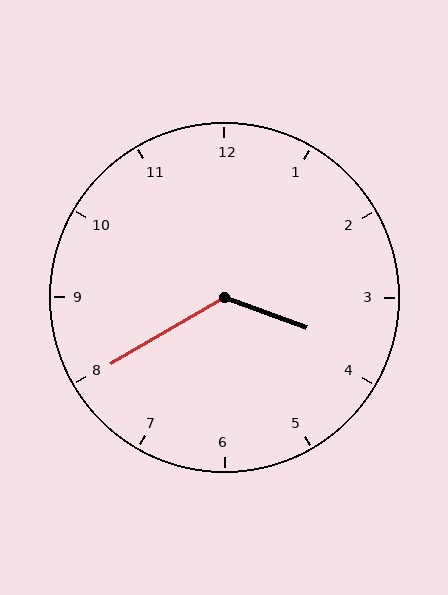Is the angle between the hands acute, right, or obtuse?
It is obtuse.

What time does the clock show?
3:40.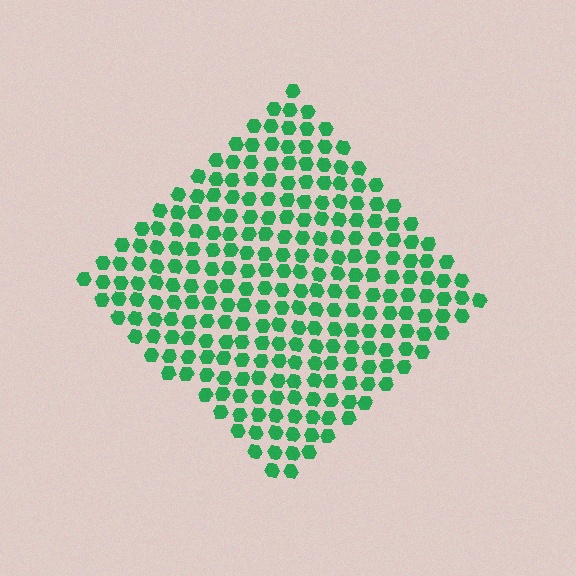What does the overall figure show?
The overall figure shows a diamond.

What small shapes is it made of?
It is made of small hexagons.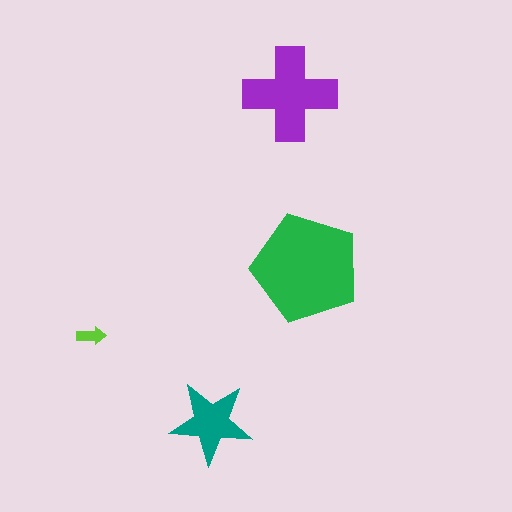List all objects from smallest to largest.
The lime arrow, the teal star, the purple cross, the green pentagon.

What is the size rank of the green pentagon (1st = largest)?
1st.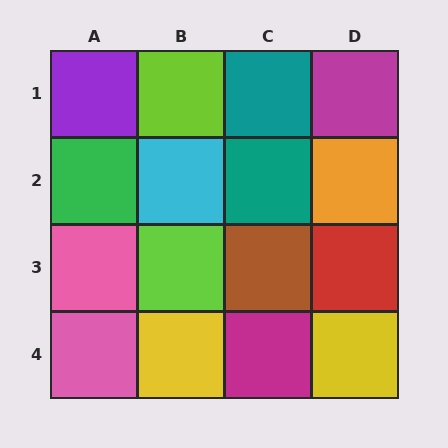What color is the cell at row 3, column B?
Lime.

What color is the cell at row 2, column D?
Orange.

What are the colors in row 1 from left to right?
Purple, lime, teal, magenta.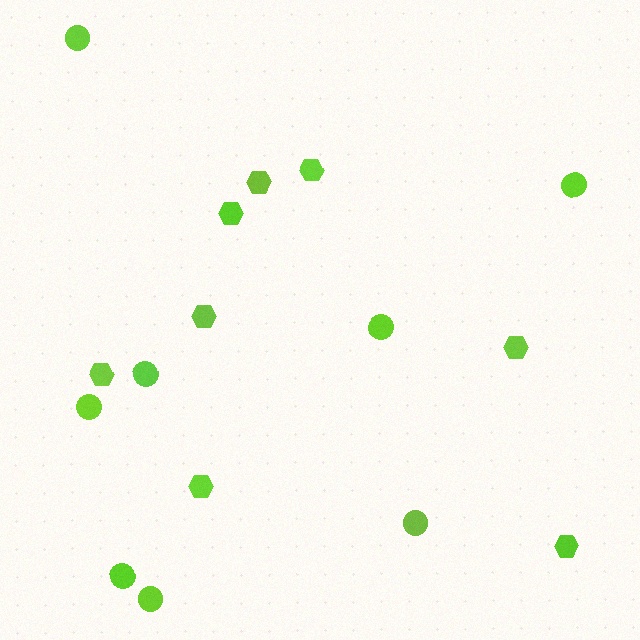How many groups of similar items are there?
There are 2 groups: one group of hexagons (8) and one group of circles (8).